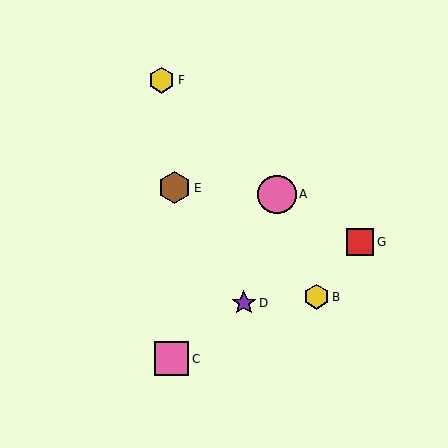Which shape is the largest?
The pink circle (labeled A) is the largest.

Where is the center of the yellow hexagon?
The center of the yellow hexagon is at (162, 80).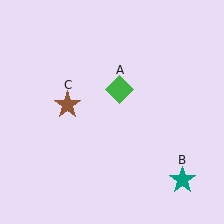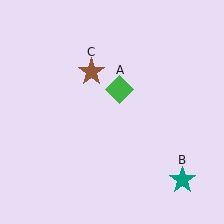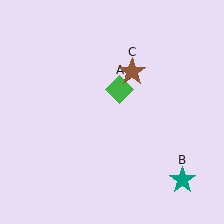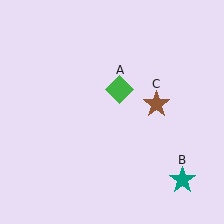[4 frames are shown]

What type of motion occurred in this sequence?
The brown star (object C) rotated clockwise around the center of the scene.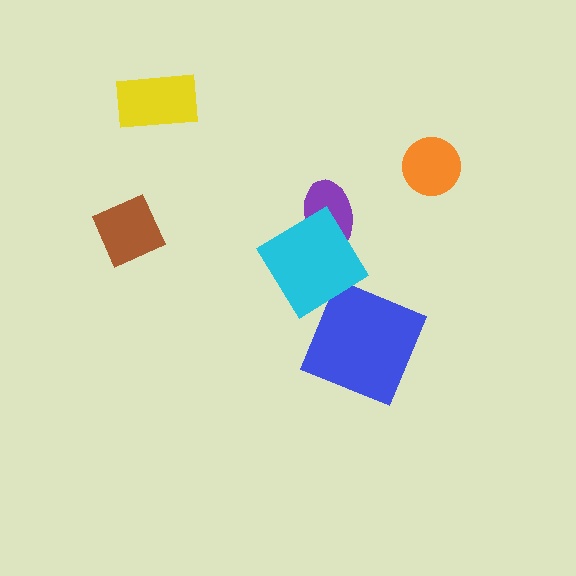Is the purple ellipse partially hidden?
Yes, it is partially covered by another shape.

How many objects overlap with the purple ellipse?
1 object overlaps with the purple ellipse.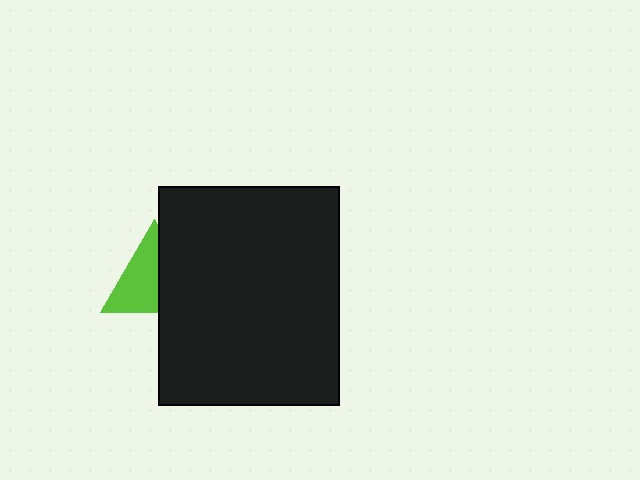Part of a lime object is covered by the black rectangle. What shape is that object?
It is a triangle.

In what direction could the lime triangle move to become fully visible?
The lime triangle could move left. That would shift it out from behind the black rectangle entirely.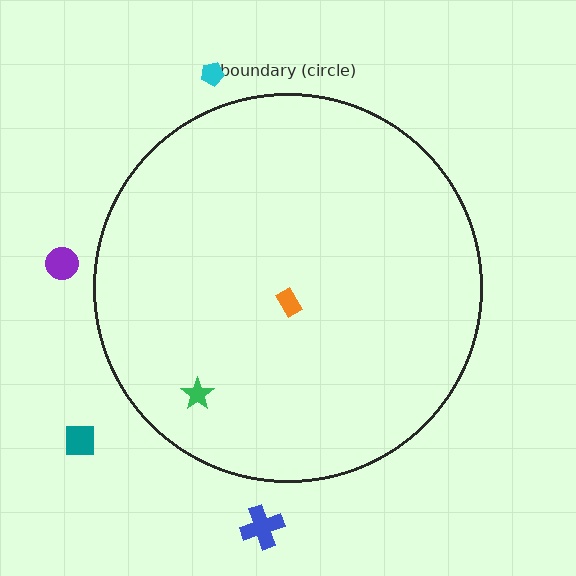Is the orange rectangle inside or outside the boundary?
Inside.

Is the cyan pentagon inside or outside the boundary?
Outside.